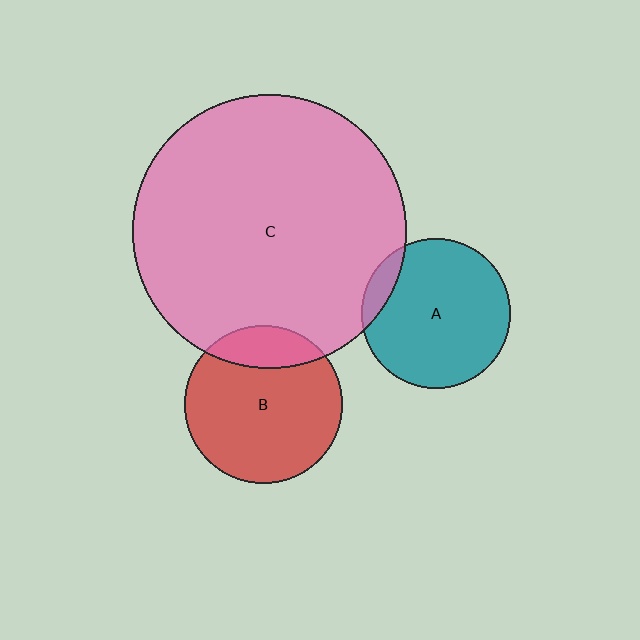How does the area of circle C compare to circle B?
Approximately 3.0 times.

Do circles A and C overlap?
Yes.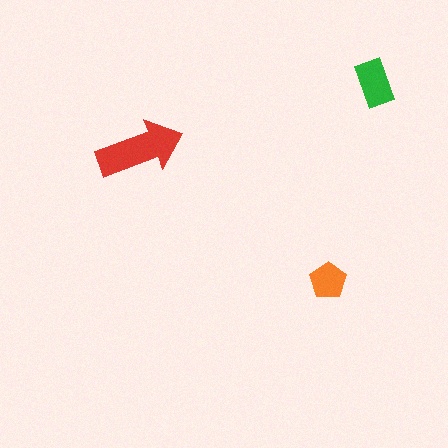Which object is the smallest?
The orange pentagon.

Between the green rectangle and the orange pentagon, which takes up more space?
The green rectangle.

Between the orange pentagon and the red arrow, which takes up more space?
The red arrow.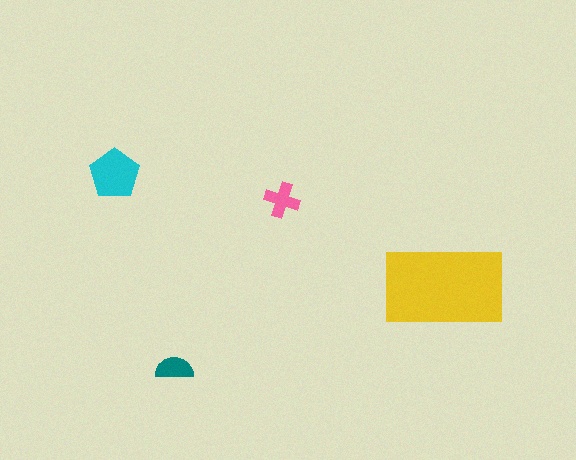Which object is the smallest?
The teal semicircle.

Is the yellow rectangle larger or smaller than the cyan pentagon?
Larger.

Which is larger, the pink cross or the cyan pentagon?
The cyan pentagon.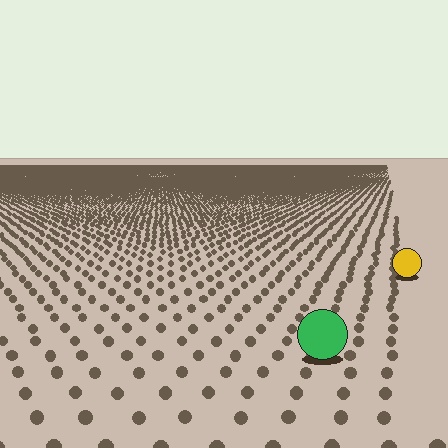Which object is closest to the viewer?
The green circle is closest. The texture marks near it are larger and more spread out.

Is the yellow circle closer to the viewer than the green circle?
No. The green circle is closer — you can tell from the texture gradient: the ground texture is coarser near it.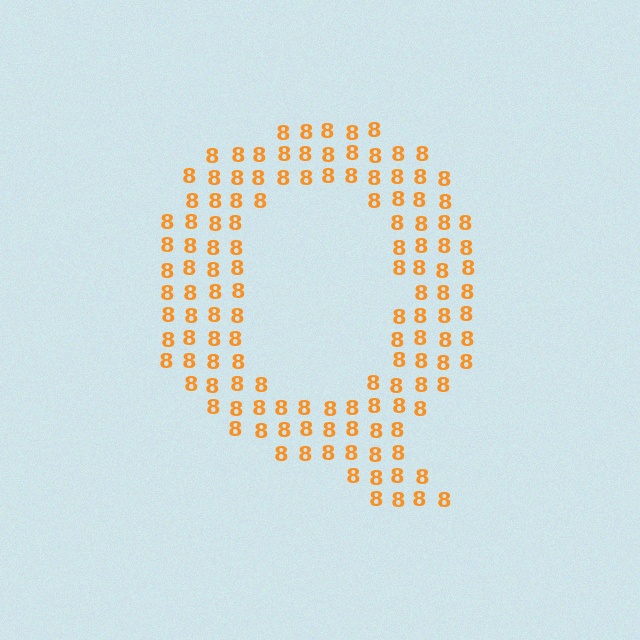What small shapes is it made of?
It is made of small digit 8's.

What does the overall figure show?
The overall figure shows the letter Q.